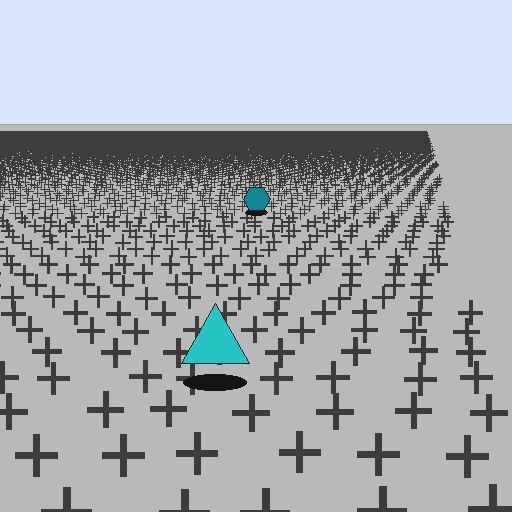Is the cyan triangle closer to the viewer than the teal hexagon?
Yes. The cyan triangle is closer — you can tell from the texture gradient: the ground texture is coarser near it.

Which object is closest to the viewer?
The cyan triangle is closest. The texture marks near it are larger and more spread out.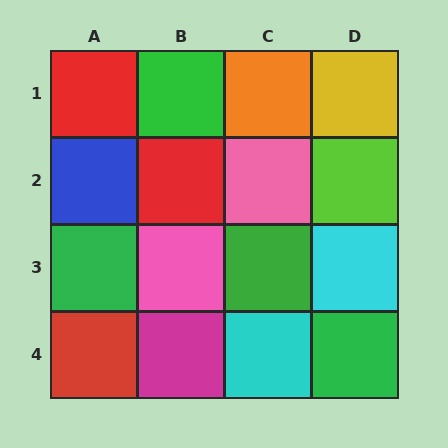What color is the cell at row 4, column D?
Green.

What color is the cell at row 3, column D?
Cyan.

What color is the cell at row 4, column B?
Magenta.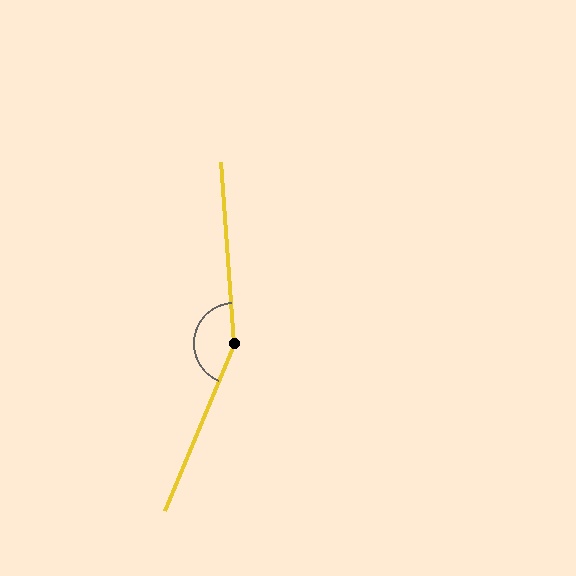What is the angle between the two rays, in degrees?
Approximately 153 degrees.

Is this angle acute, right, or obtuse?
It is obtuse.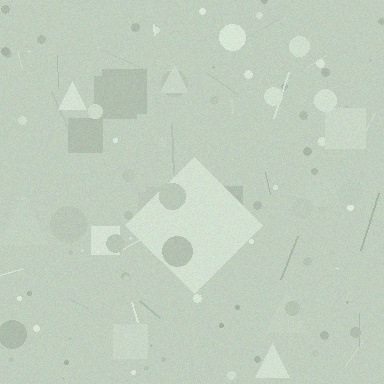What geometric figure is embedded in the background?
A diamond is embedded in the background.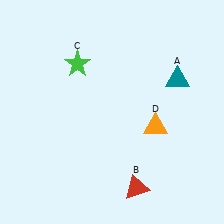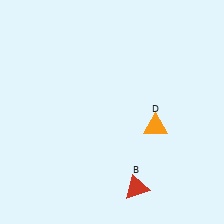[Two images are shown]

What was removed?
The teal triangle (A), the green star (C) were removed in Image 2.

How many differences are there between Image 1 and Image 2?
There are 2 differences between the two images.